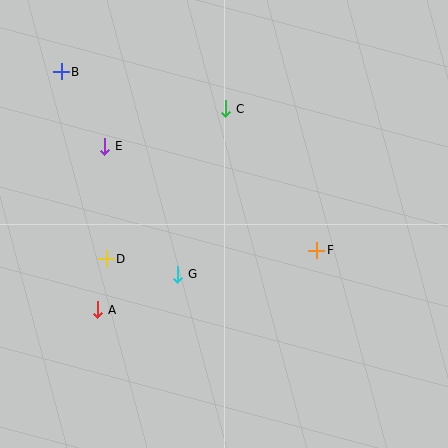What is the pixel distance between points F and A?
The distance between F and A is 227 pixels.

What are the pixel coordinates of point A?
Point A is at (98, 310).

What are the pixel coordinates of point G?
Point G is at (178, 274).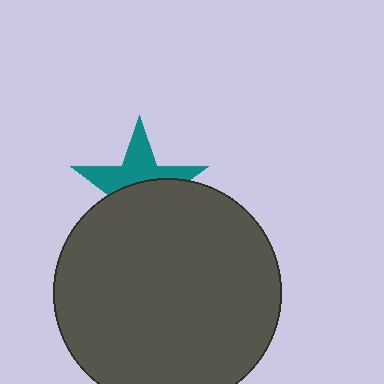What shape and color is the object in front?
The object in front is a dark gray circle.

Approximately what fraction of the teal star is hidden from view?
Roughly 53% of the teal star is hidden behind the dark gray circle.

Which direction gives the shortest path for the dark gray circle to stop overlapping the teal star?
Moving down gives the shortest separation.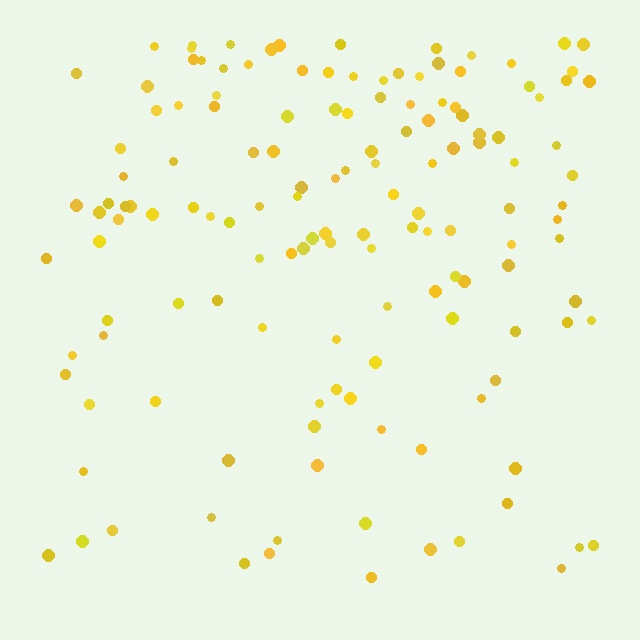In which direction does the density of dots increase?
From bottom to top, with the top side densest.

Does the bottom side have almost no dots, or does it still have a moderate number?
Still a moderate number, just noticeably fewer than the top.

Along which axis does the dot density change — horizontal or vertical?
Vertical.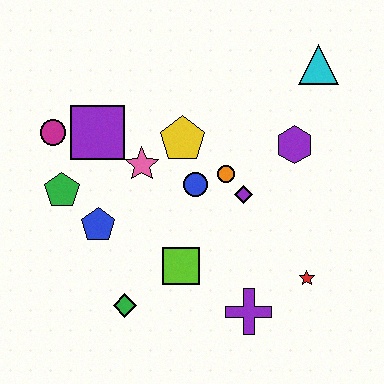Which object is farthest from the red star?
The magenta circle is farthest from the red star.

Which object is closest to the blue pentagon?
The green pentagon is closest to the blue pentagon.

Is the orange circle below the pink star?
Yes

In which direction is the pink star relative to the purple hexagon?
The pink star is to the left of the purple hexagon.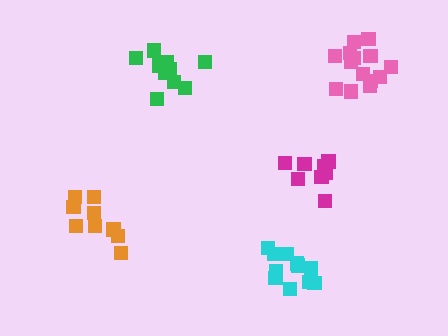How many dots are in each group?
Group 1: 9 dots, Group 2: 10 dots, Group 3: 14 dots, Group 4: 9 dots, Group 5: 12 dots (54 total).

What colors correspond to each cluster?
The clusters are colored: magenta, green, pink, orange, cyan.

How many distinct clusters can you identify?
There are 5 distinct clusters.